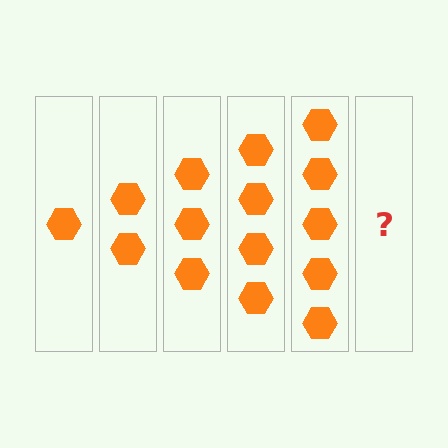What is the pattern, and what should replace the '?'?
The pattern is that each step adds one more hexagon. The '?' should be 6 hexagons.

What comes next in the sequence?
The next element should be 6 hexagons.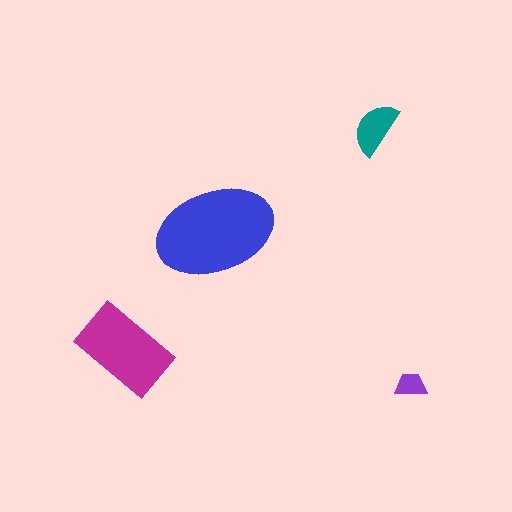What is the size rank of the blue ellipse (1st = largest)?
1st.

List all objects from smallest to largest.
The purple trapezoid, the teal semicircle, the magenta rectangle, the blue ellipse.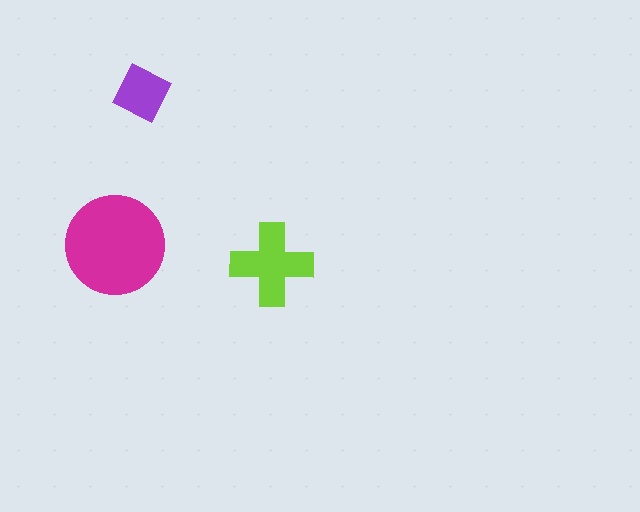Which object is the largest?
The magenta circle.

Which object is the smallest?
The purple square.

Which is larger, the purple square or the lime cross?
The lime cross.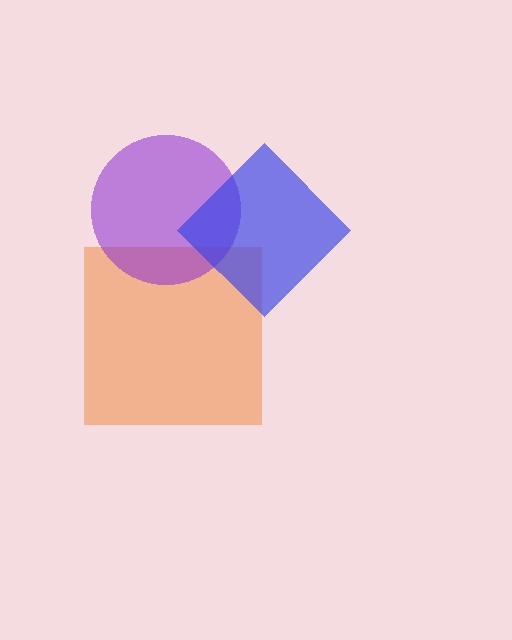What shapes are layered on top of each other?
The layered shapes are: an orange square, a purple circle, a blue diamond.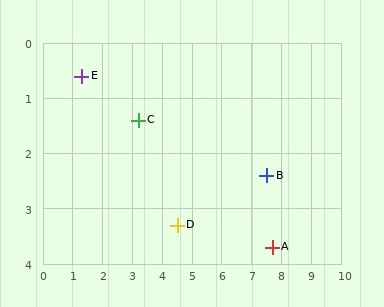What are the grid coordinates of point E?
Point E is at approximately (1.3, 0.6).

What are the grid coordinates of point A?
Point A is at approximately (7.7, 3.7).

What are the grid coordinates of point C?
Point C is at approximately (3.2, 1.4).